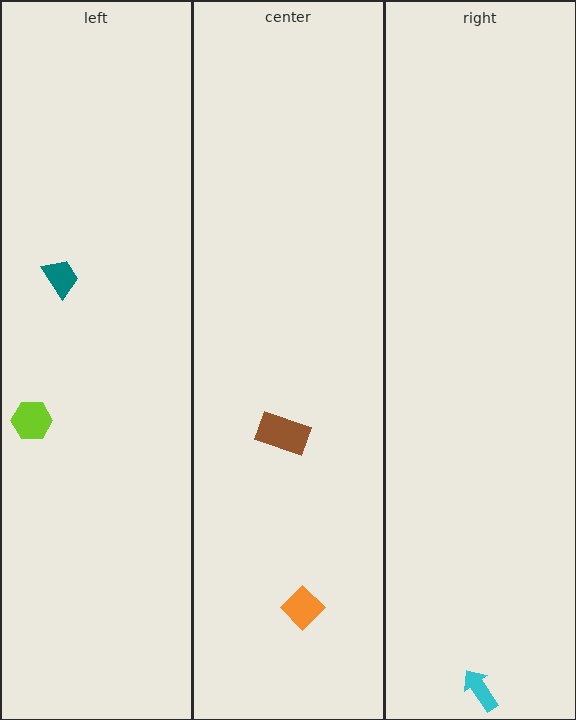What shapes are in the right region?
The cyan arrow.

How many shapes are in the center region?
2.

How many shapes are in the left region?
2.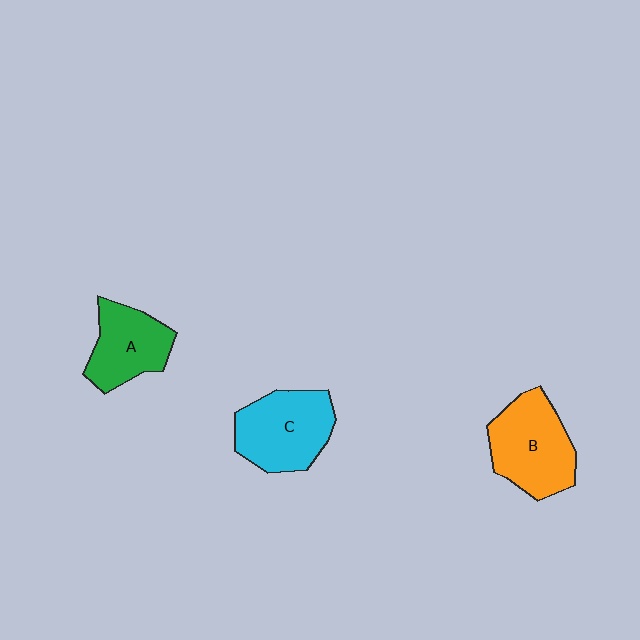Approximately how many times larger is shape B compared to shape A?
Approximately 1.3 times.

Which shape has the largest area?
Shape B (orange).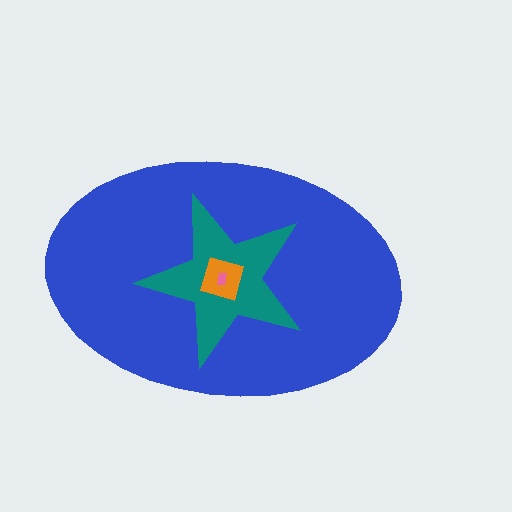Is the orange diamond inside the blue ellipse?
Yes.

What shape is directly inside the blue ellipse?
The teal star.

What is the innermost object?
The pink rectangle.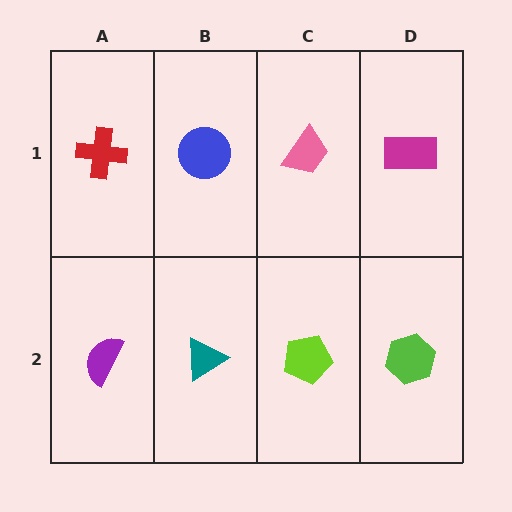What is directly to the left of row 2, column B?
A purple semicircle.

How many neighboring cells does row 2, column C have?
3.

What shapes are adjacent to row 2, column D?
A magenta rectangle (row 1, column D), a lime pentagon (row 2, column C).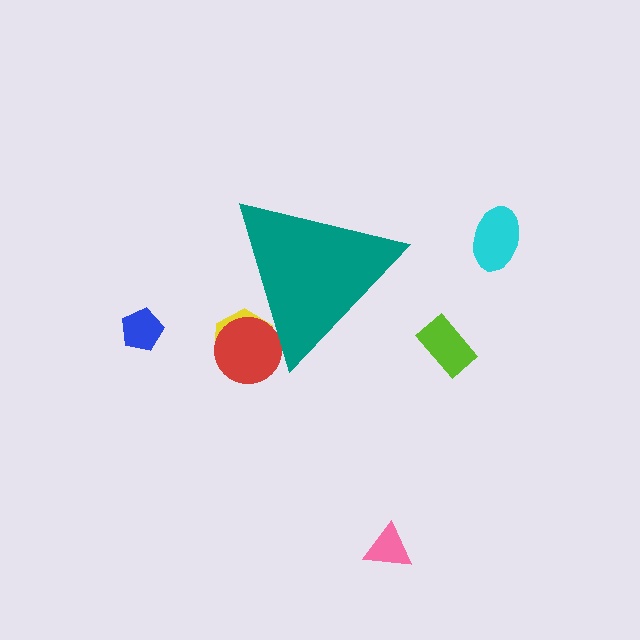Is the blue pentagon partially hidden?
No, the blue pentagon is fully visible.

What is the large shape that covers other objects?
A teal triangle.